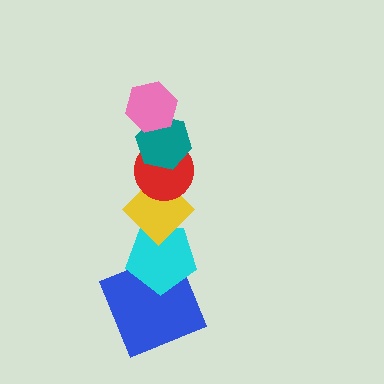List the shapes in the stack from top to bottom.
From top to bottom: the pink hexagon, the teal hexagon, the red circle, the yellow diamond, the cyan pentagon, the blue square.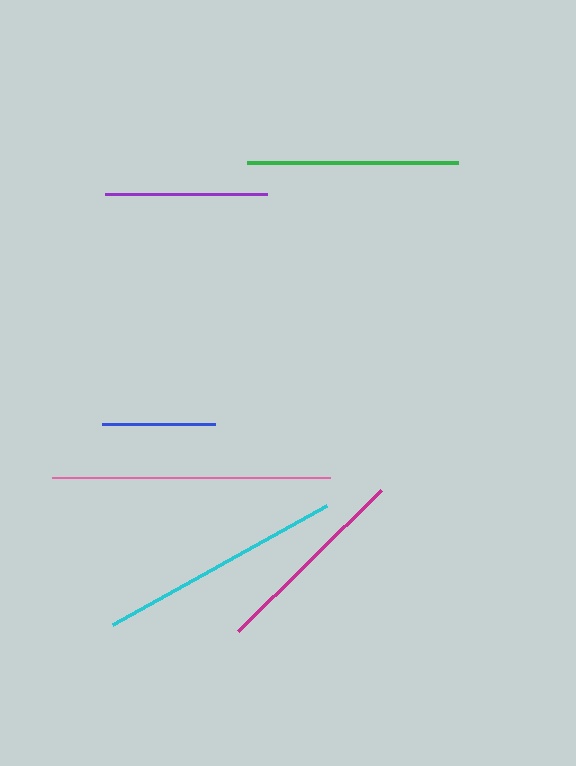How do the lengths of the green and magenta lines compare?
The green and magenta lines are approximately the same length.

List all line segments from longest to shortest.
From longest to shortest: pink, cyan, green, magenta, purple, blue.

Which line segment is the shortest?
The blue line is the shortest at approximately 112 pixels.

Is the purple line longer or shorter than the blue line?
The purple line is longer than the blue line.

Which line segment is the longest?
The pink line is the longest at approximately 278 pixels.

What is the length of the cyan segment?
The cyan segment is approximately 245 pixels long.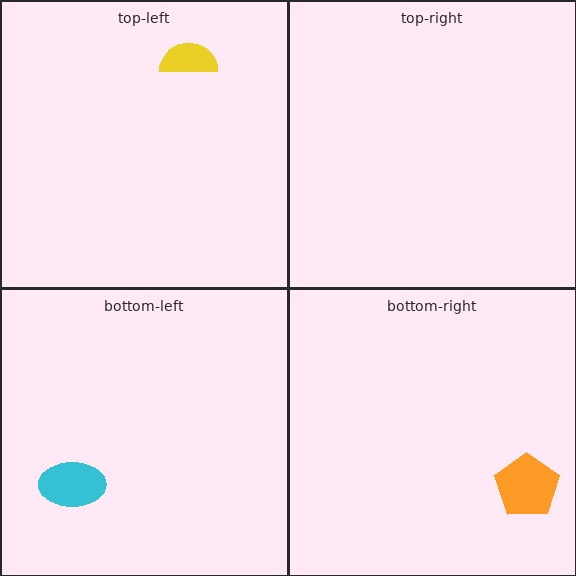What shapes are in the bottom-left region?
The cyan ellipse.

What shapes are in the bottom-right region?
The orange pentagon.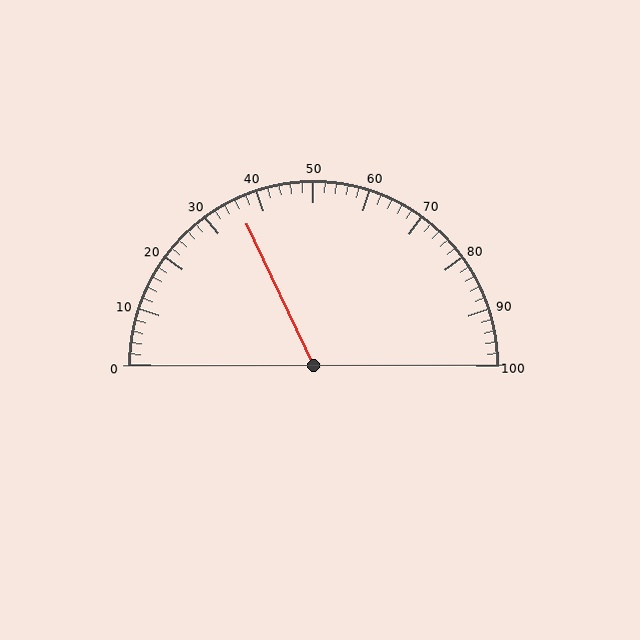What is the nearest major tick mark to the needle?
The nearest major tick mark is 40.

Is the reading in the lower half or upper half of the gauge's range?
The reading is in the lower half of the range (0 to 100).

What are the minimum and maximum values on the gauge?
The gauge ranges from 0 to 100.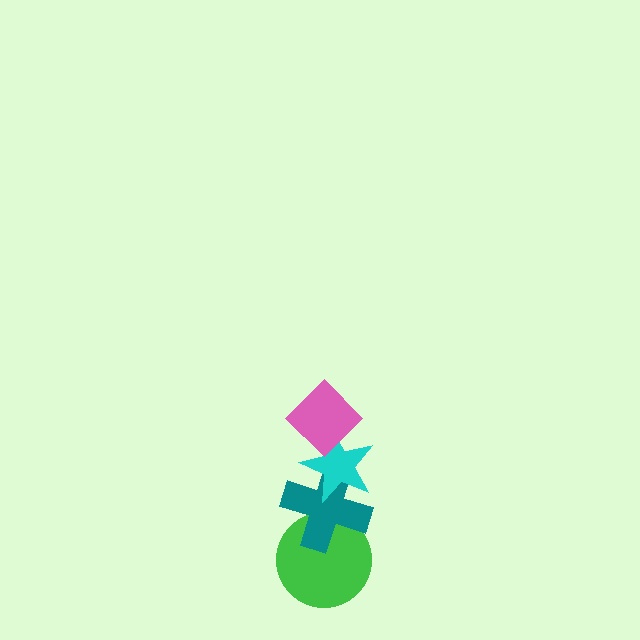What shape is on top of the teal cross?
The cyan star is on top of the teal cross.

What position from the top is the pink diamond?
The pink diamond is 1st from the top.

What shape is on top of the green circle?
The teal cross is on top of the green circle.